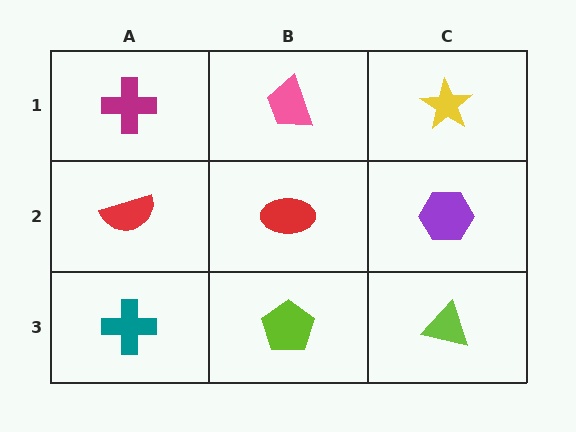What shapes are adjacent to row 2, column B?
A pink trapezoid (row 1, column B), a lime pentagon (row 3, column B), a red semicircle (row 2, column A), a purple hexagon (row 2, column C).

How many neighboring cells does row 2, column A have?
3.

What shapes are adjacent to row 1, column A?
A red semicircle (row 2, column A), a pink trapezoid (row 1, column B).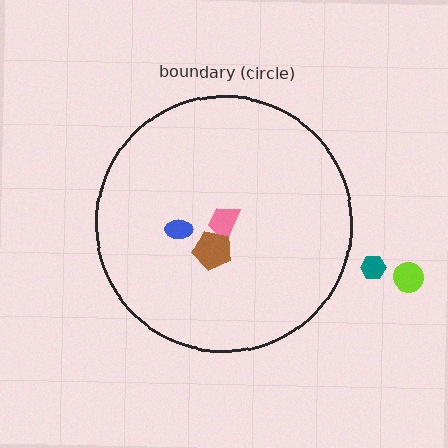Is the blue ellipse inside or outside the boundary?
Inside.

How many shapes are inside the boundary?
3 inside, 2 outside.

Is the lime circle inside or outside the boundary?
Outside.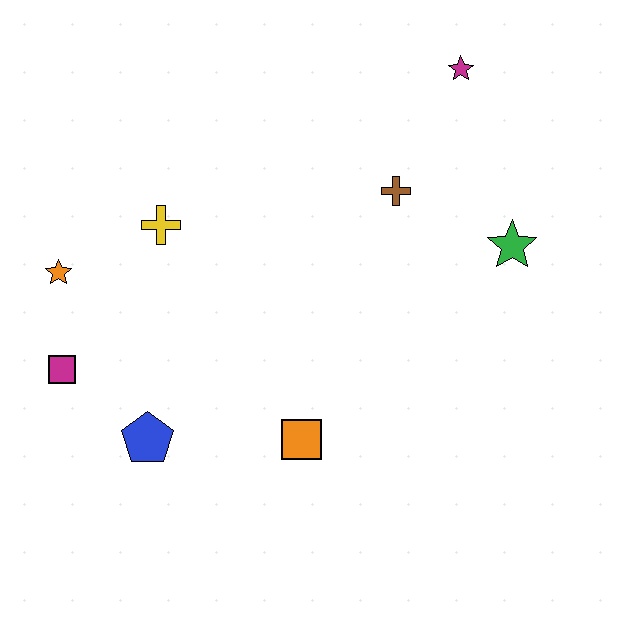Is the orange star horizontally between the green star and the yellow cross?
No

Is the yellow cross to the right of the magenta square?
Yes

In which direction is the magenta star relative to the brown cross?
The magenta star is above the brown cross.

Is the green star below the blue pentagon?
No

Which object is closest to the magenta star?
The brown cross is closest to the magenta star.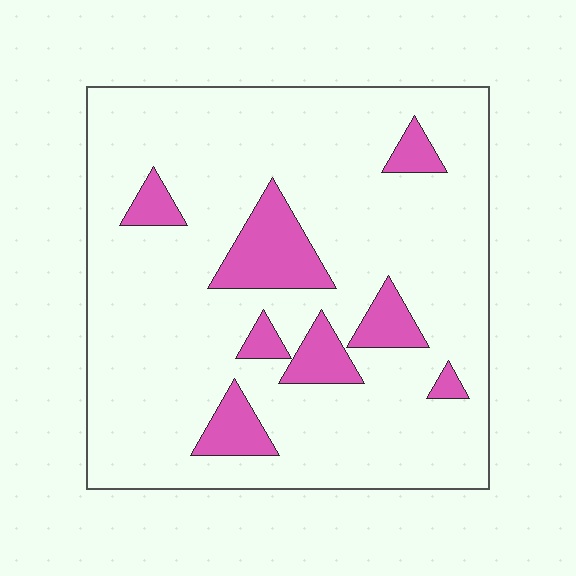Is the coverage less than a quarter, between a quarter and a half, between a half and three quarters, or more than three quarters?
Less than a quarter.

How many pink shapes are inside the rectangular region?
8.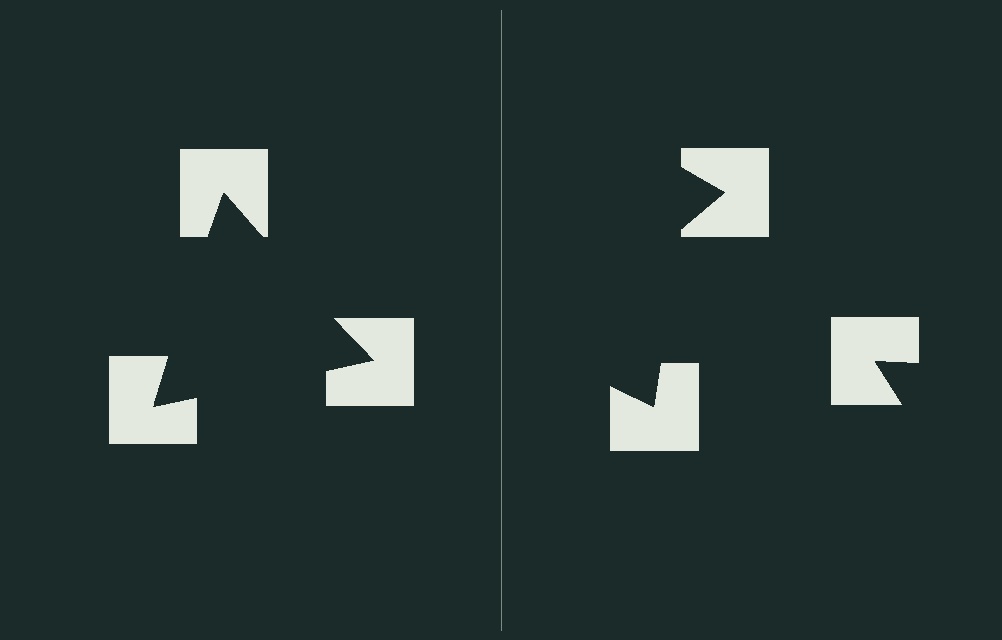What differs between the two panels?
The notched squares are positioned identically on both sides; only the wedge orientations differ. On the left they align to a triangle; on the right they are misaligned.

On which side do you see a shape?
An illusory triangle appears on the left side. On the right side the wedge cuts are rotated, so no coherent shape forms.